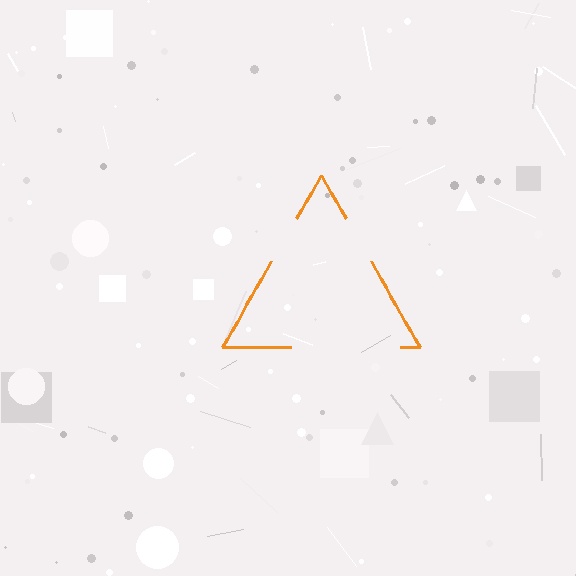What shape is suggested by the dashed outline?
The dashed outline suggests a triangle.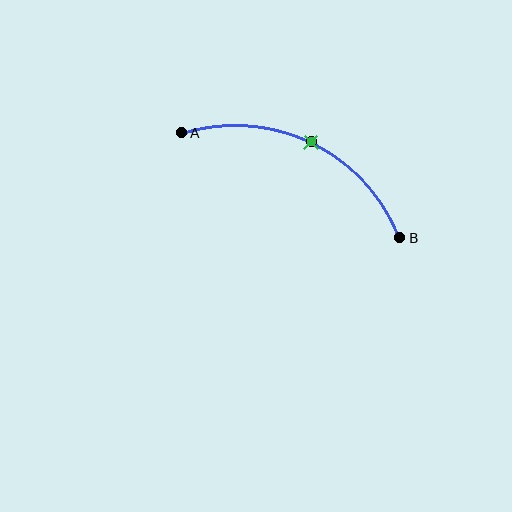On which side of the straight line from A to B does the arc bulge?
The arc bulges above the straight line connecting A and B.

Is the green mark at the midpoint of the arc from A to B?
Yes. The green mark lies on the arc at equal arc-length from both A and B — it is the arc midpoint.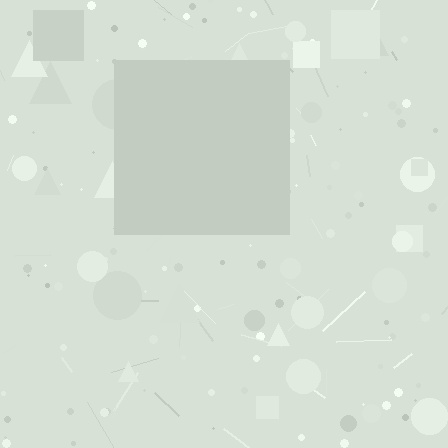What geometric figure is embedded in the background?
A square is embedded in the background.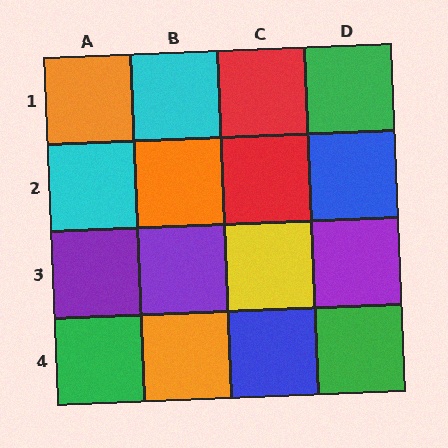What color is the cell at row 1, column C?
Red.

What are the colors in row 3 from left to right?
Purple, purple, yellow, purple.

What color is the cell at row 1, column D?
Green.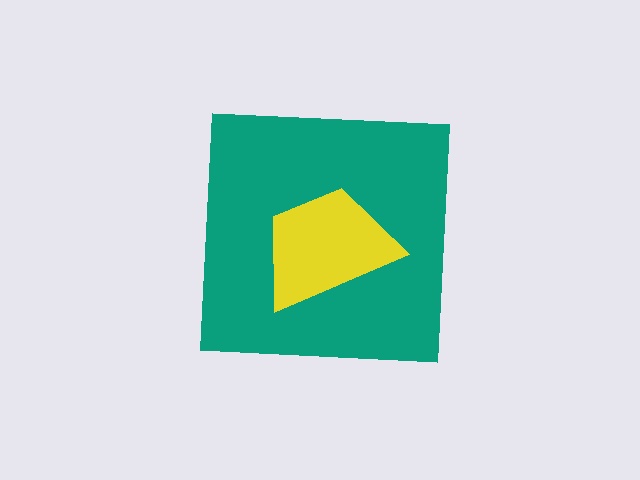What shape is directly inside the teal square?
The yellow trapezoid.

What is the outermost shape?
The teal square.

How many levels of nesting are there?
2.